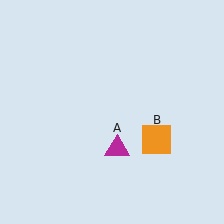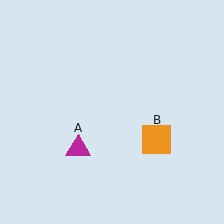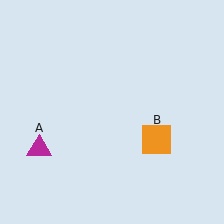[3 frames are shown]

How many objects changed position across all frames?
1 object changed position: magenta triangle (object A).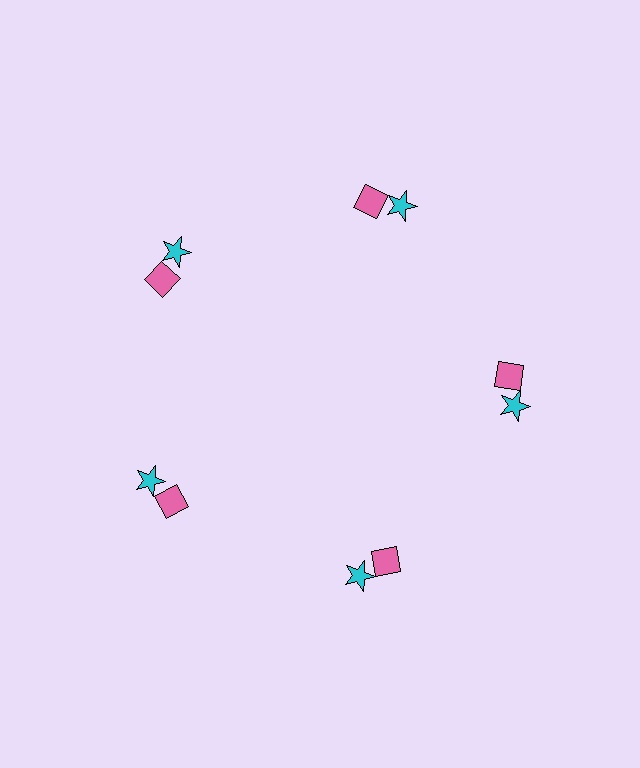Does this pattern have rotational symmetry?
Yes, this pattern has 5-fold rotational symmetry. It looks the same after rotating 72 degrees around the center.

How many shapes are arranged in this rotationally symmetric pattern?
There are 10 shapes, arranged in 5 groups of 2.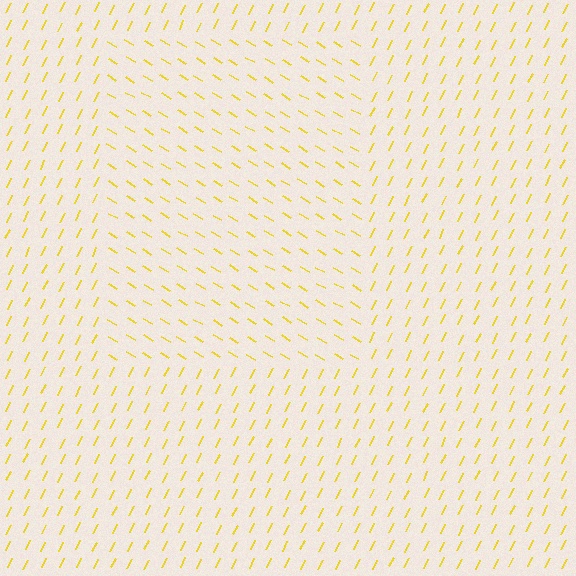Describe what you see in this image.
The image is filled with small yellow line segments. A rectangle region in the image has lines oriented differently from the surrounding lines, creating a visible texture boundary.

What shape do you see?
I see a rectangle.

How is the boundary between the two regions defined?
The boundary is defined purely by a change in line orientation (approximately 85 degrees difference). All lines are the same color and thickness.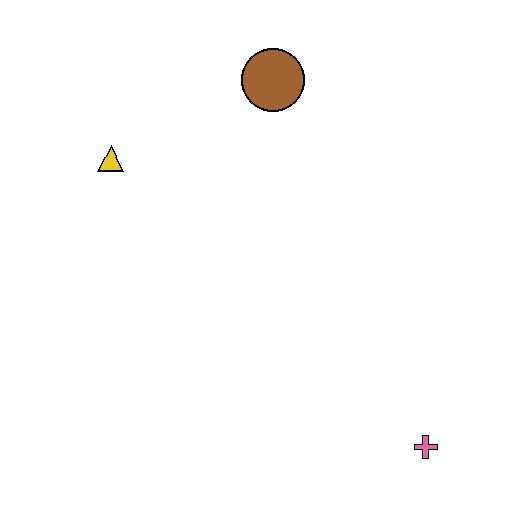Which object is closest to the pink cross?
The brown circle is closest to the pink cross.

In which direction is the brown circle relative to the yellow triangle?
The brown circle is to the right of the yellow triangle.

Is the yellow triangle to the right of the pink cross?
No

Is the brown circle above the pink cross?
Yes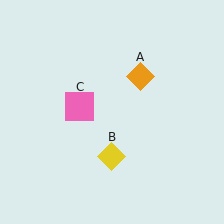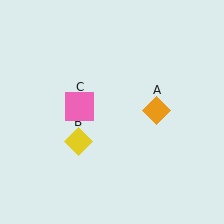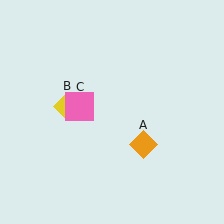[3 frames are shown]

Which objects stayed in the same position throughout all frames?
Pink square (object C) remained stationary.